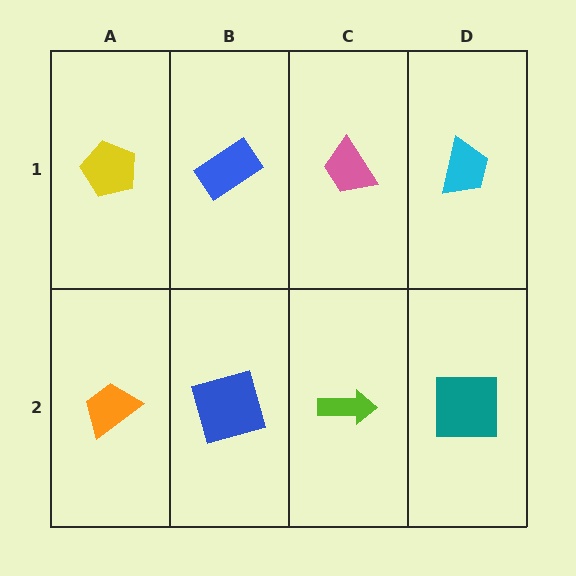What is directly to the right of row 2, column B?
A lime arrow.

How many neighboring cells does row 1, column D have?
2.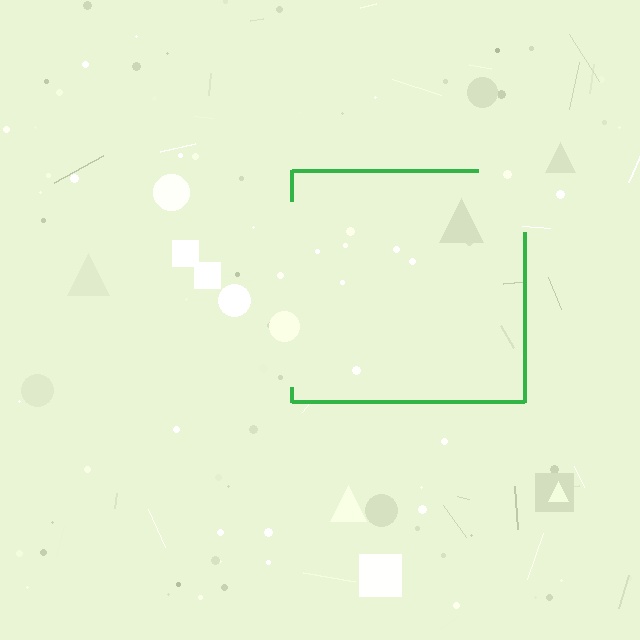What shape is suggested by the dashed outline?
The dashed outline suggests a square.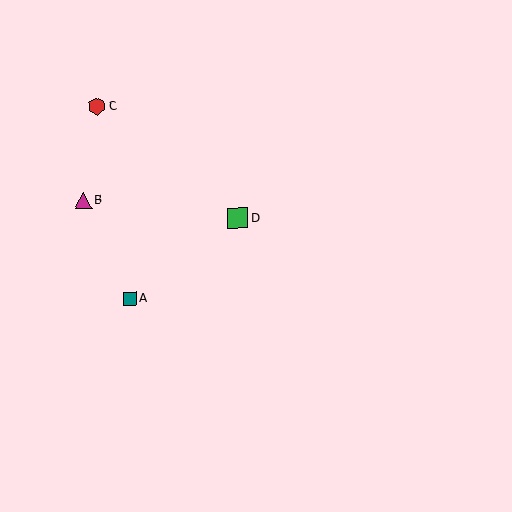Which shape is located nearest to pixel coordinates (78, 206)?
The magenta triangle (labeled B) at (83, 200) is nearest to that location.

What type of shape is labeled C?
Shape C is a red hexagon.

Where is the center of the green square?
The center of the green square is at (238, 218).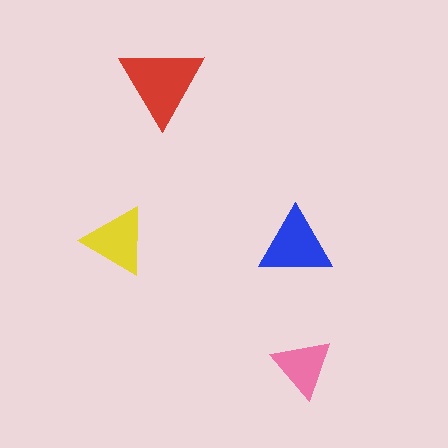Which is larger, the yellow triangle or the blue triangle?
The blue one.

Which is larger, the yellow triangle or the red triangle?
The red one.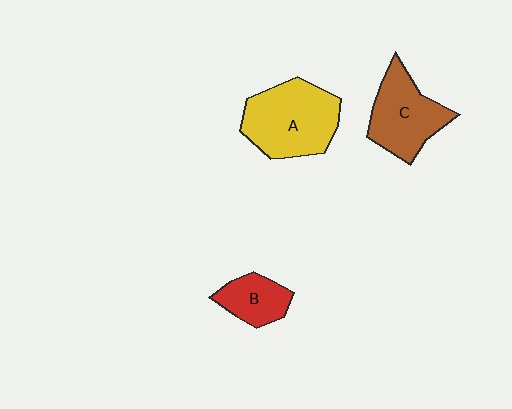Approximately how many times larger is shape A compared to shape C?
Approximately 1.3 times.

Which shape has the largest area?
Shape A (yellow).